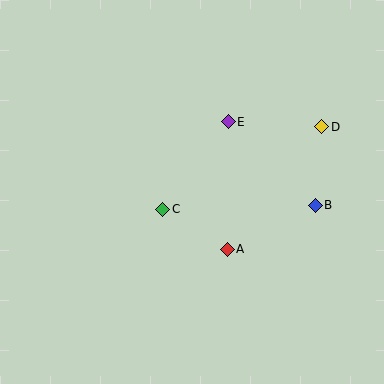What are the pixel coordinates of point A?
Point A is at (227, 249).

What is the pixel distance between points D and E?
The distance between D and E is 93 pixels.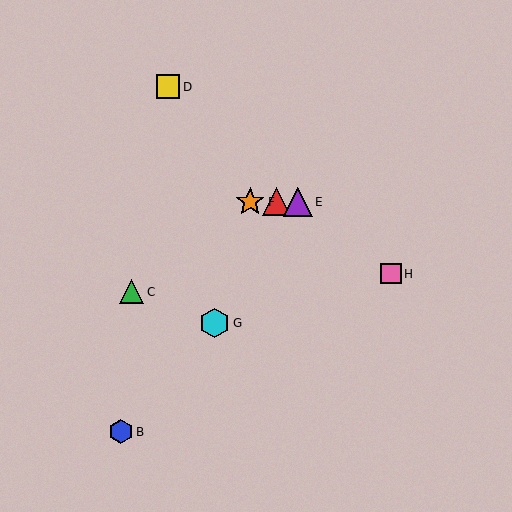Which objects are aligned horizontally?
Objects A, E, F are aligned horizontally.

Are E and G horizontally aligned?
No, E is at y≈202 and G is at y≈323.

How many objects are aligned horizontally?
3 objects (A, E, F) are aligned horizontally.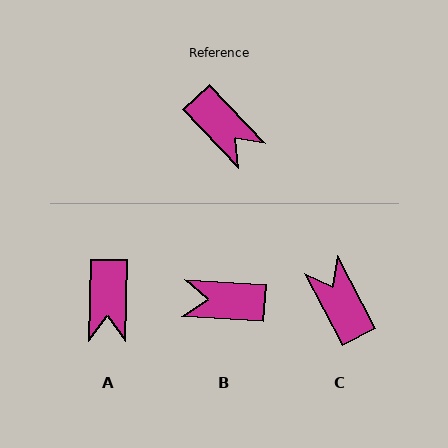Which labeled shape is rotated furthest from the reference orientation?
C, about 164 degrees away.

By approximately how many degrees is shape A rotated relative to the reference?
Approximately 45 degrees clockwise.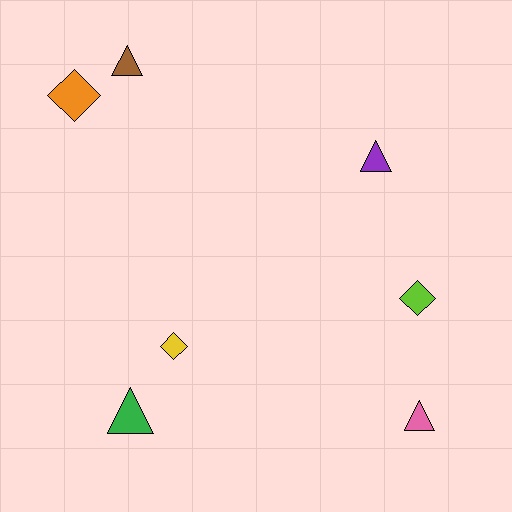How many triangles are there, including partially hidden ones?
There are 4 triangles.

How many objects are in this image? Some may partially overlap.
There are 7 objects.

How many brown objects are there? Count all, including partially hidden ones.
There is 1 brown object.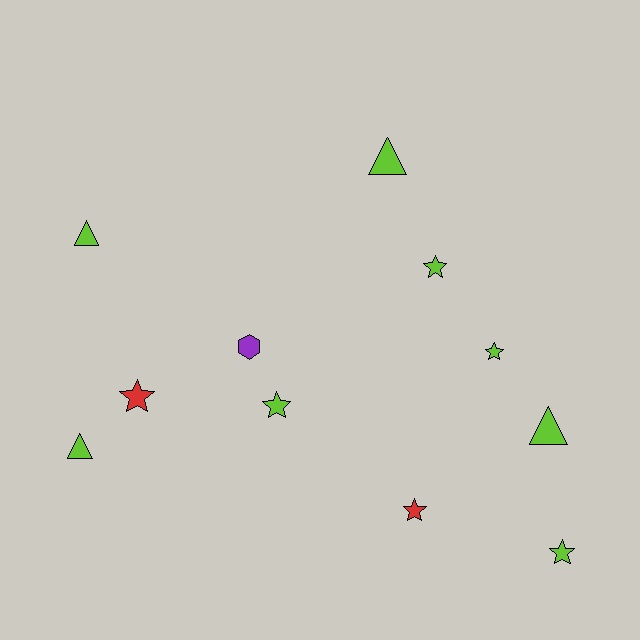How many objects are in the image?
There are 11 objects.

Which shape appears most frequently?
Star, with 6 objects.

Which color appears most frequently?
Lime, with 8 objects.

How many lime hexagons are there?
There are no lime hexagons.